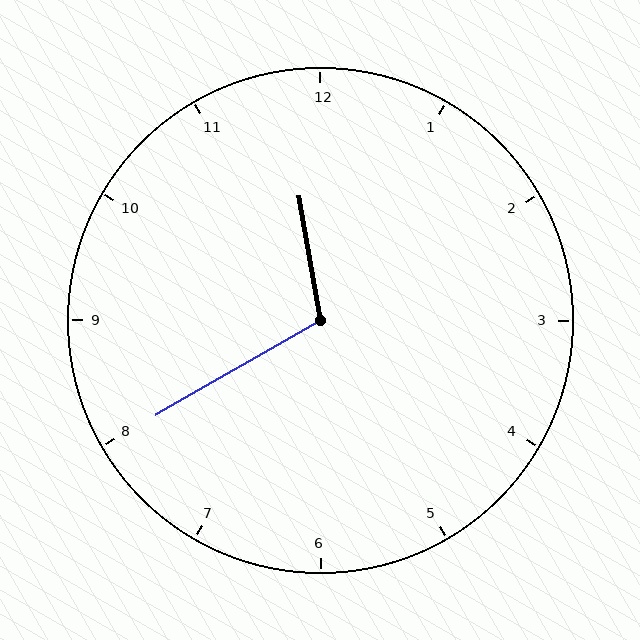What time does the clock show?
11:40.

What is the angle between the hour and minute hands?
Approximately 110 degrees.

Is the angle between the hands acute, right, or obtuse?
It is obtuse.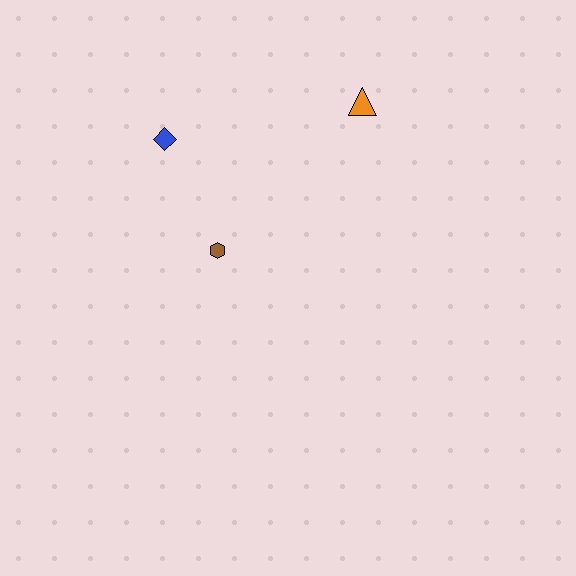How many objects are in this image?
There are 3 objects.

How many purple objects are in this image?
There are no purple objects.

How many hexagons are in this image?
There is 1 hexagon.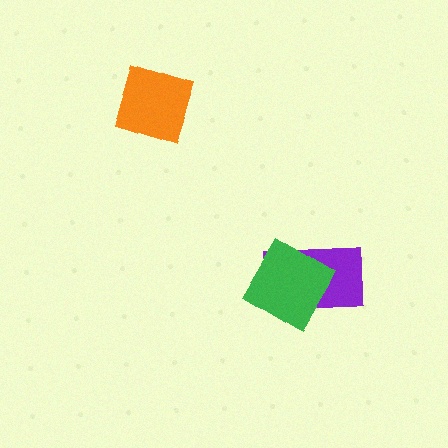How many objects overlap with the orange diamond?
0 objects overlap with the orange diamond.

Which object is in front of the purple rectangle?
The green diamond is in front of the purple rectangle.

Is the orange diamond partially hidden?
No, no other shape covers it.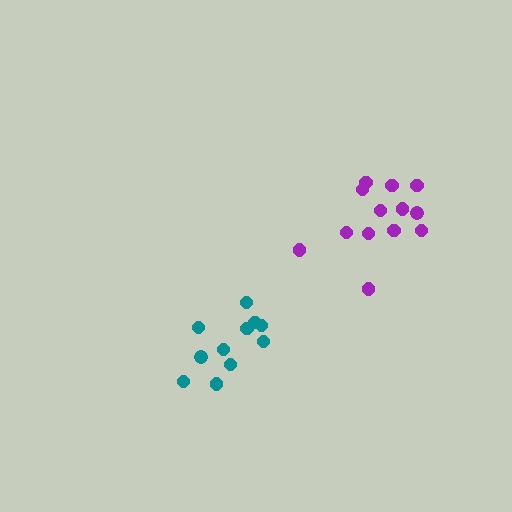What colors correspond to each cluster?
The clusters are colored: purple, teal.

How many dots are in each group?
Group 1: 13 dots, Group 2: 11 dots (24 total).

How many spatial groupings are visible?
There are 2 spatial groupings.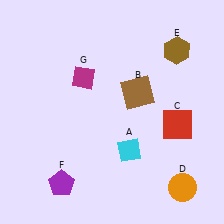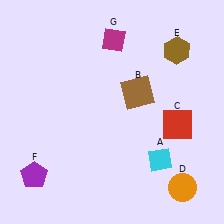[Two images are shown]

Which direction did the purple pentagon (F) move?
The purple pentagon (F) moved left.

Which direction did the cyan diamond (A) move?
The cyan diamond (A) moved right.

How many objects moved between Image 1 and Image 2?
3 objects moved between the two images.